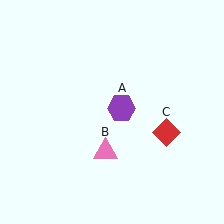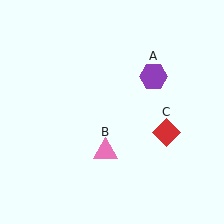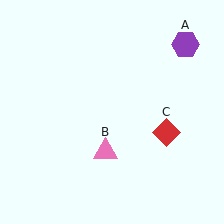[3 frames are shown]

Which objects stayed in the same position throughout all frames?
Pink triangle (object B) and red diamond (object C) remained stationary.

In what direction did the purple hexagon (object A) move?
The purple hexagon (object A) moved up and to the right.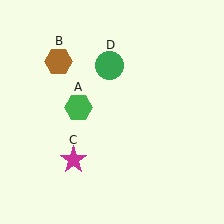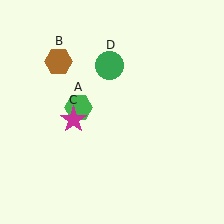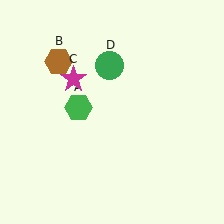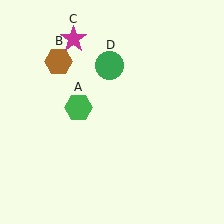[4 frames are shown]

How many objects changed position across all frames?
1 object changed position: magenta star (object C).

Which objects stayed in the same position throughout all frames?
Green hexagon (object A) and brown hexagon (object B) and green circle (object D) remained stationary.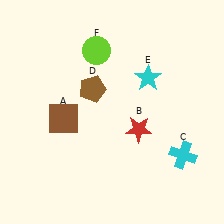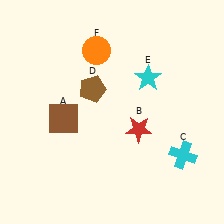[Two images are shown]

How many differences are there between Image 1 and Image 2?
There is 1 difference between the two images.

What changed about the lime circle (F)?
In Image 1, F is lime. In Image 2, it changed to orange.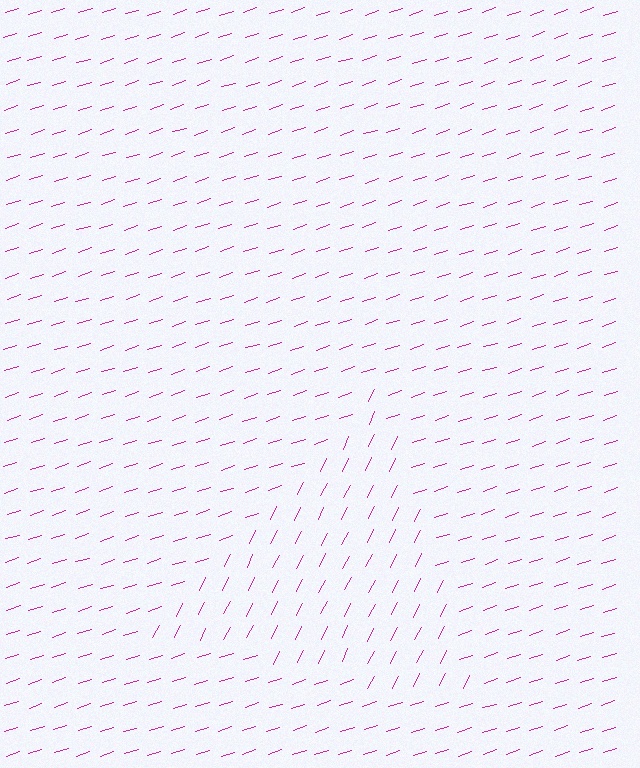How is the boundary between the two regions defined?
The boundary is defined purely by a change in line orientation (approximately 45 degrees difference). All lines are the same color and thickness.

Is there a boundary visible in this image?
Yes, there is a texture boundary formed by a change in line orientation.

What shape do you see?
I see a triangle.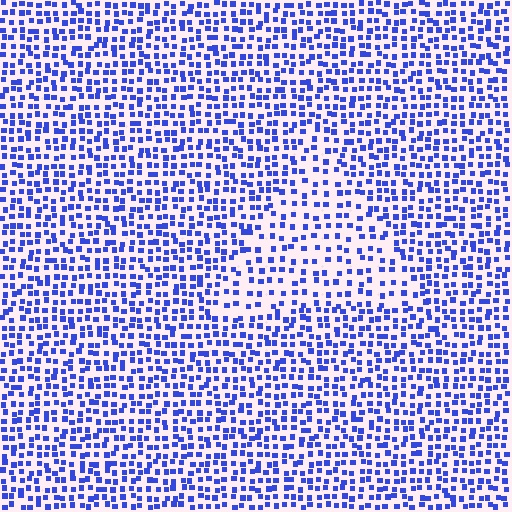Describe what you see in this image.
The image contains small blue elements arranged at two different densities. A triangle-shaped region is visible where the elements are less densely packed than the surrounding area.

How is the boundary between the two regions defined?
The boundary is defined by a change in element density (approximately 1.7x ratio). All elements are the same color, size, and shape.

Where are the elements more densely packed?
The elements are more densely packed outside the triangle boundary.